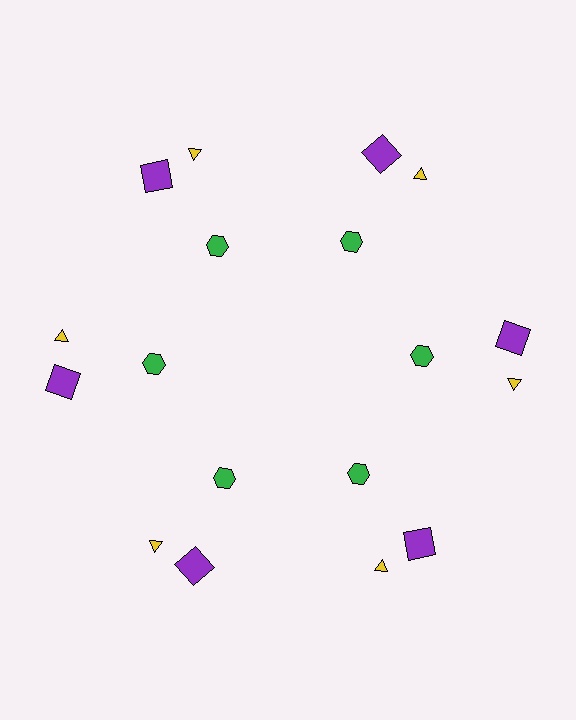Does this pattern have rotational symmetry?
Yes, this pattern has 6-fold rotational symmetry. It looks the same after rotating 60 degrees around the center.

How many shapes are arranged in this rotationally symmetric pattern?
There are 18 shapes, arranged in 6 groups of 3.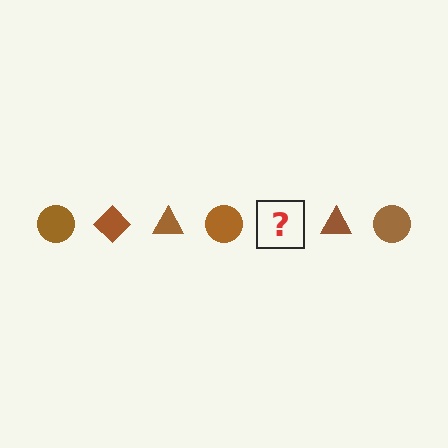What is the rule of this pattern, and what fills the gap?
The rule is that the pattern cycles through circle, diamond, triangle shapes in brown. The gap should be filled with a brown diamond.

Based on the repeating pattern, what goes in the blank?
The blank should be a brown diamond.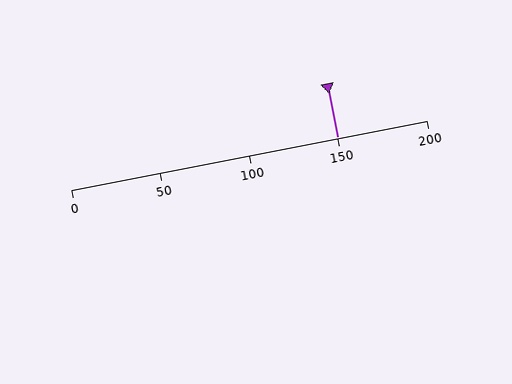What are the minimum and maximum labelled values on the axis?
The axis runs from 0 to 200.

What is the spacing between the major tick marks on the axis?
The major ticks are spaced 50 apart.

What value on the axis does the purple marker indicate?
The marker indicates approximately 150.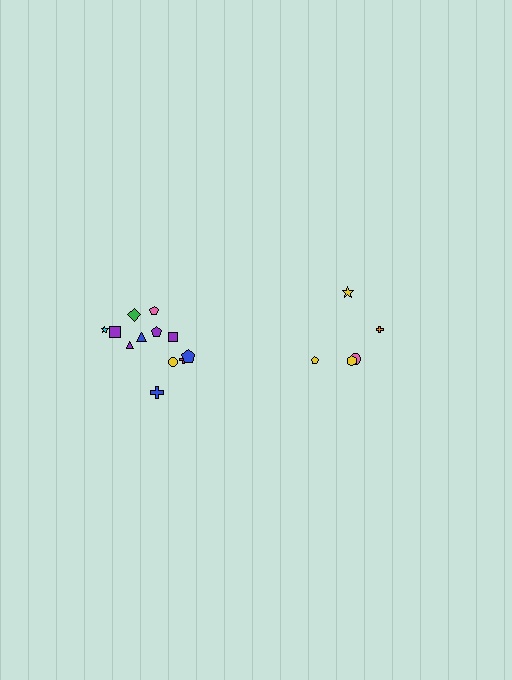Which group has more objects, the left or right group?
The left group.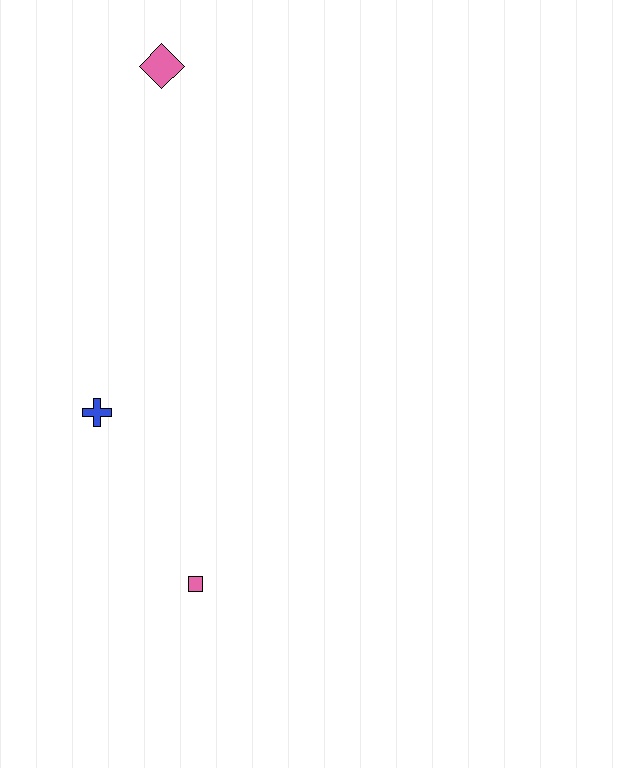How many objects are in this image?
There are 3 objects.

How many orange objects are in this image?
There are no orange objects.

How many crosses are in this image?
There is 1 cross.